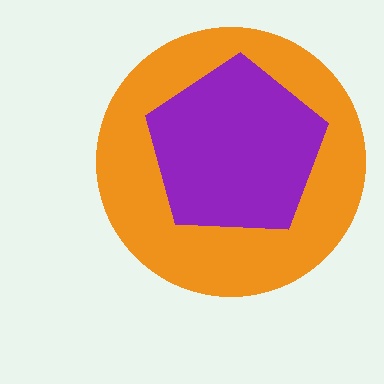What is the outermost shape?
The orange circle.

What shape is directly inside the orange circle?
The purple pentagon.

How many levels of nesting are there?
2.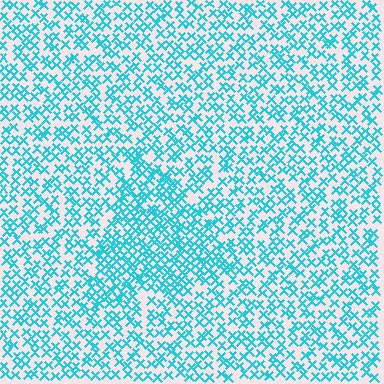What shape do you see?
I see a triangle.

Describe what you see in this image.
The image contains small cyan elements arranged at two different densities. A triangle-shaped region is visible where the elements are more densely packed than the surrounding area.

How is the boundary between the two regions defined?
The boundary is defined by a change in element density (approximately 1.6x ratio). All elements are the same color, size, and shape.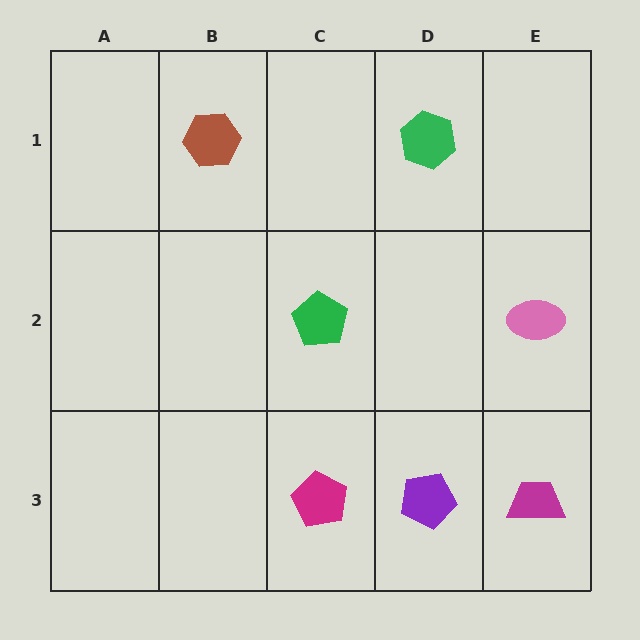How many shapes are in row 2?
2 shapes.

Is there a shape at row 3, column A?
No, that cell is empty.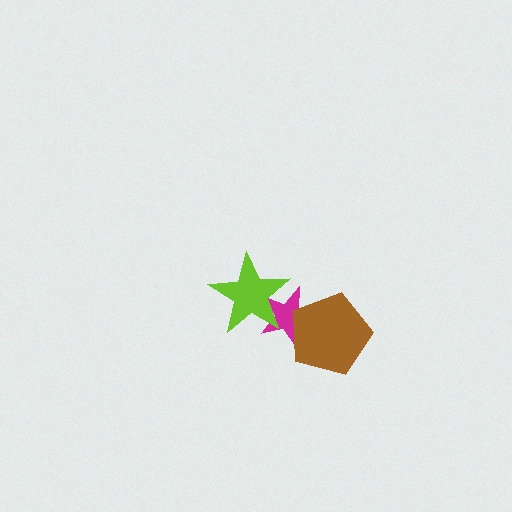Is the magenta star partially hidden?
Yes, it is partially covered by another shape.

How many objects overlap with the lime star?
1 object overlaps with the lime star.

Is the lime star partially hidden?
No, no other shape covers it.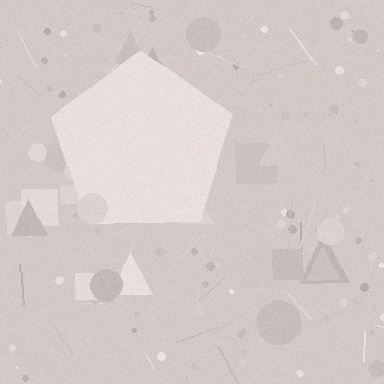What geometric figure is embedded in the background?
A pentagon is embedded in the background.